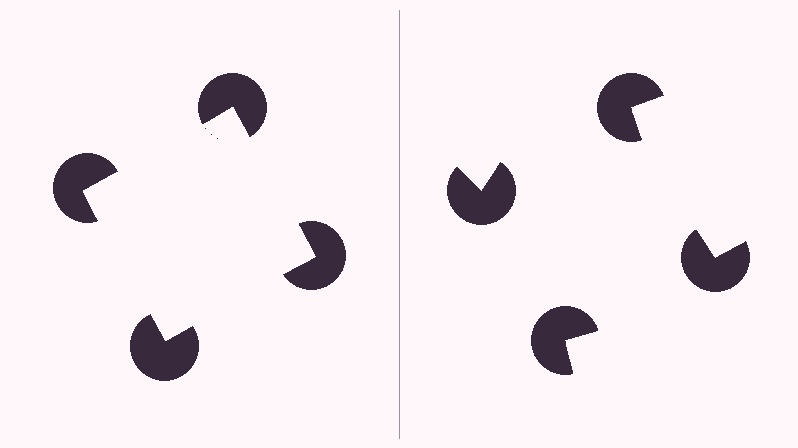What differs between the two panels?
The pac-man discs are positioned identically on both sides; only the wedge orientations differ. On the left they align to a square; on the right they are misaligned.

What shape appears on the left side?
An illusory square.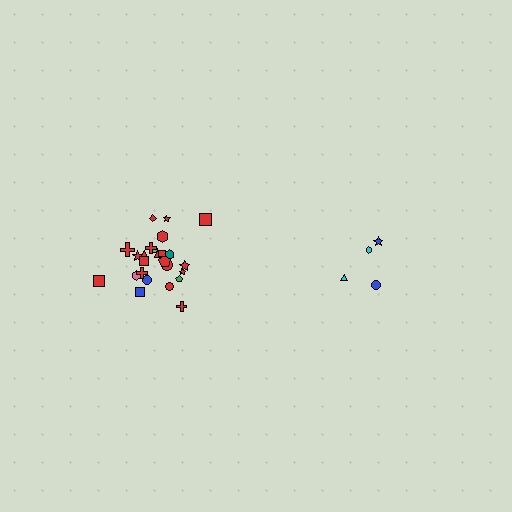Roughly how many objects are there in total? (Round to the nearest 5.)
Roughly 30 objects in total.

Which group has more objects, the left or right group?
The left group.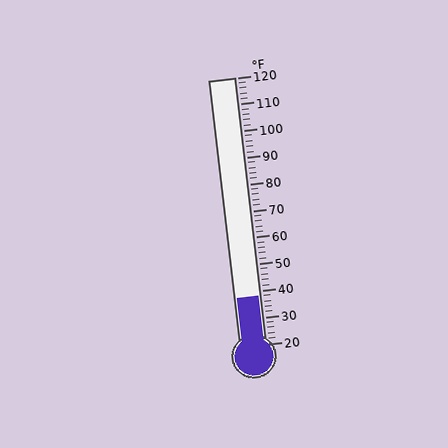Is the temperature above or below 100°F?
The temperature is below 100°F.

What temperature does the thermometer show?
The thermometer shows approximately 38°F.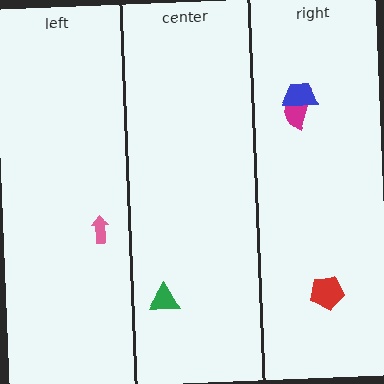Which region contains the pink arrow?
The left region.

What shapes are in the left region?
The pink arrow.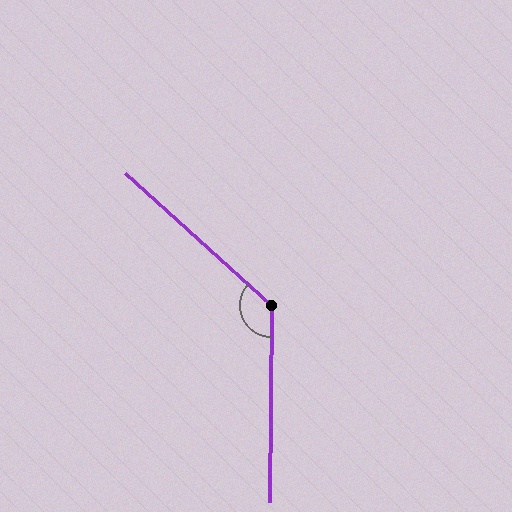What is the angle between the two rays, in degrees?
Approximately 132 degrees.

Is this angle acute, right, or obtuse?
It is obtuse.